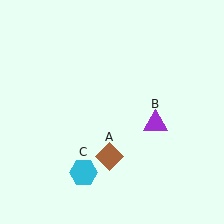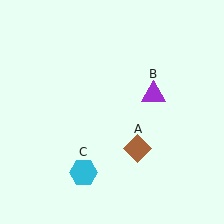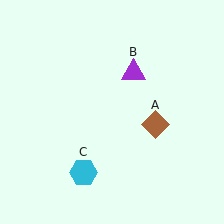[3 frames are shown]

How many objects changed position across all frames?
2 objects changed position: brown diamond (object A), purple triangle (object B).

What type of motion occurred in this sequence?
The brown diamond (object A), purple triangle (object B) rotated counterclockwise around the center of the scene.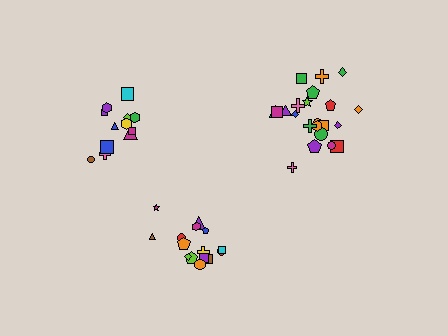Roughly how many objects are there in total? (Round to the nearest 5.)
Roughly 50 objects in total.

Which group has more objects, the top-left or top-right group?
The top-right group.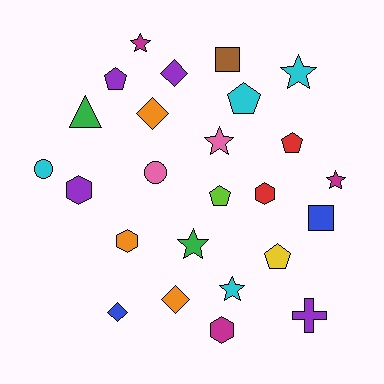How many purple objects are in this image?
There are 4 purple objects.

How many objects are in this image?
There are 25 objects.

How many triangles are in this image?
There is 1 triangle.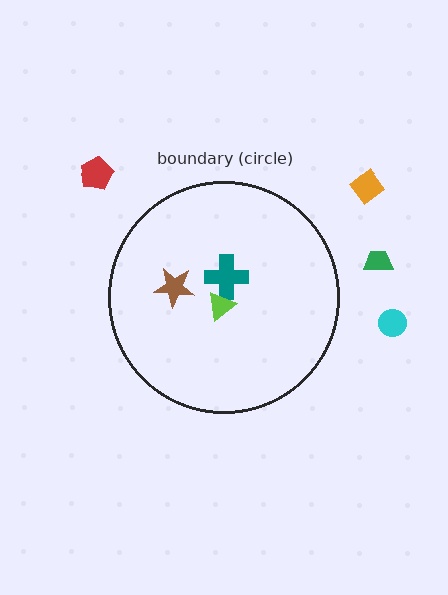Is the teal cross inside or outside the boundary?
Inside.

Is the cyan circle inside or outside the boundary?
Outside.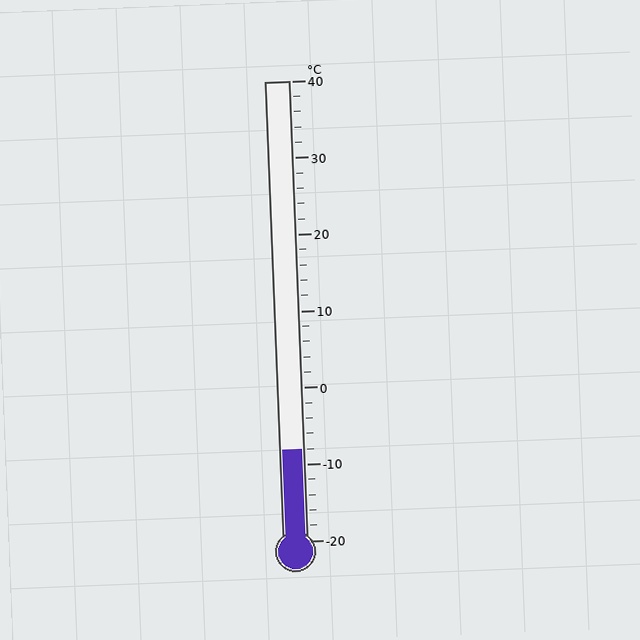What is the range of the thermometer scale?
The thermometer scale ranges from -20°C to 40°C.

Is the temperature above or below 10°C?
The temperature is below 10°C.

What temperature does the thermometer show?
The thermometer shows approximately -8°C.